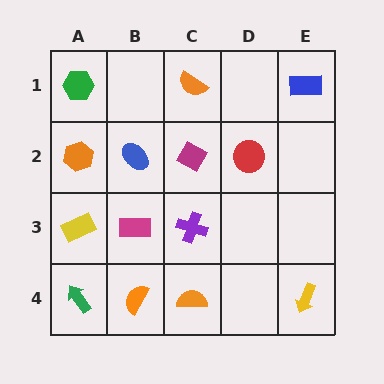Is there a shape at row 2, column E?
No, that cell is empty.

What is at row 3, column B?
A magenta rectangle.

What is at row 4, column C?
An orange semicircle.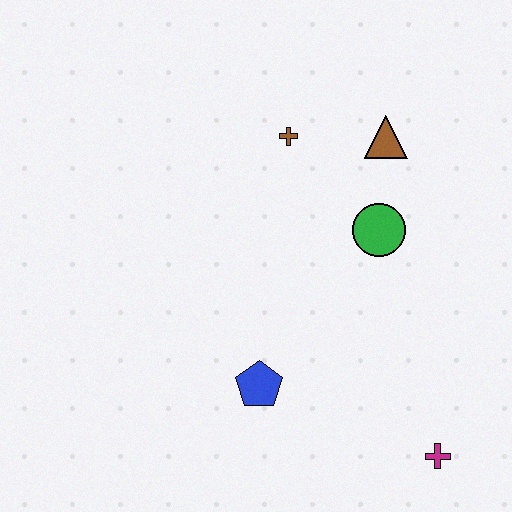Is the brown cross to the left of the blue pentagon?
No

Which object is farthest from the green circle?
The magenta cross is farthest from the green circle.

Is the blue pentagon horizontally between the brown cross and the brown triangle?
No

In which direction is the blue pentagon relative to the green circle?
The blue pentagon is below the green circle.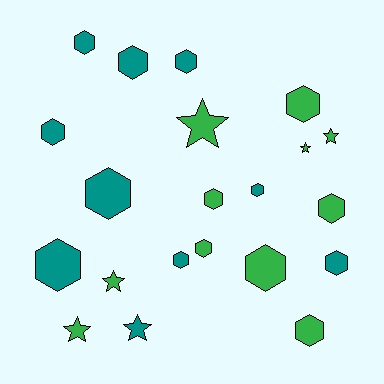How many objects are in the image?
There are 21 objects.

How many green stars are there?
There are 5 green stars.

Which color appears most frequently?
Green, with 11 objects.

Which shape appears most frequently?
Hexagon, with 15 objects.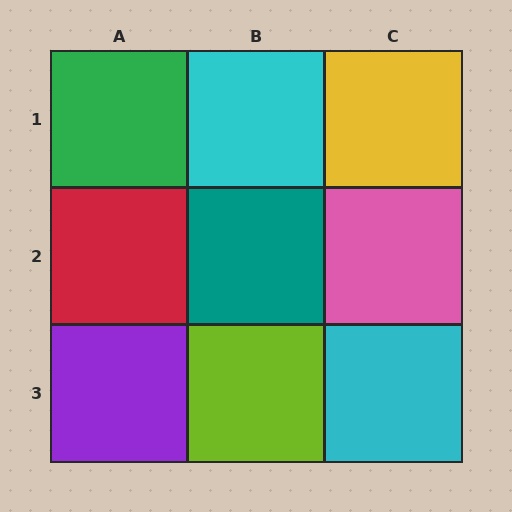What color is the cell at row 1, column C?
Yellow.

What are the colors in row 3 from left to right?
Purple, lime, cyan.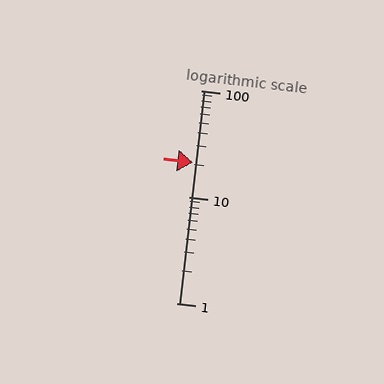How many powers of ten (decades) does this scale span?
The scale spans 2 decades, from 1 to 100.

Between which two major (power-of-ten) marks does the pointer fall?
The pointer is between 10 and 100.